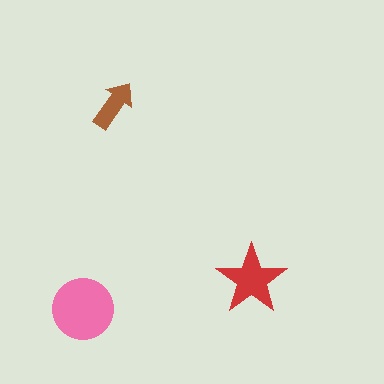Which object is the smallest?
The brown arrow.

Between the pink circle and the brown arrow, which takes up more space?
The pink circle.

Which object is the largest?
The pink circle.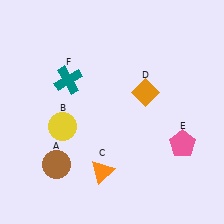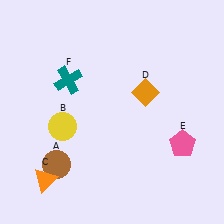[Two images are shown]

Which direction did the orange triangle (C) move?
The orange triangle (C) moved left.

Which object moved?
The orange triangle (C) moved left.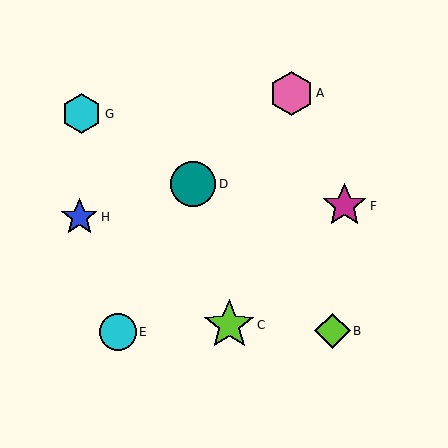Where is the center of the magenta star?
The center of the magenta star is at (345, 206).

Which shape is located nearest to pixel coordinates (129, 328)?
The cyan circle (labeled E) at (118, 332) is nearest to that location.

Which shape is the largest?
The lime star (labeled C) is the largest.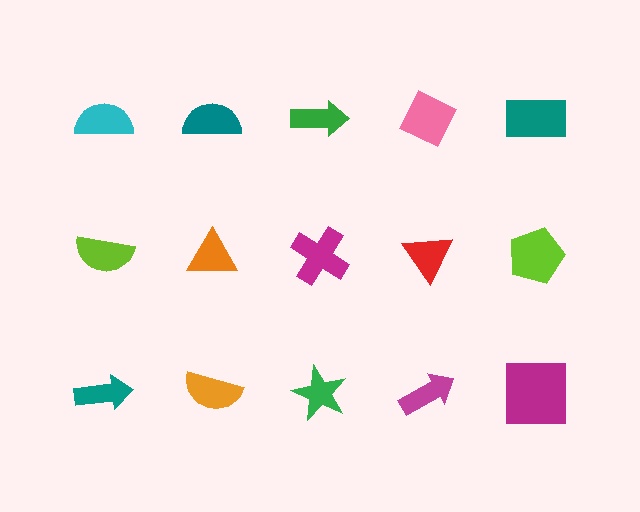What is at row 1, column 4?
A pink diamond.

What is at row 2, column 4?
A red triangle.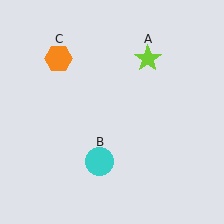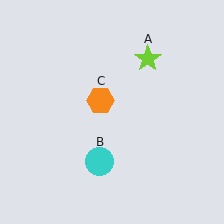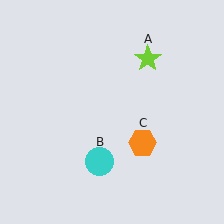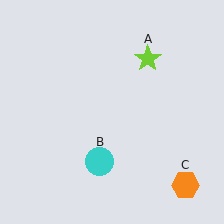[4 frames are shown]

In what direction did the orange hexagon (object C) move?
The orange hexagon (object C) moved down and to the right.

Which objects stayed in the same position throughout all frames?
Lime star (object A) and cyan circle (object B) remained stationary.